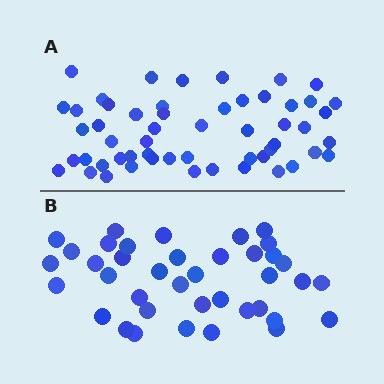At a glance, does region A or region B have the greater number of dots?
Region A (the top region) has more dots.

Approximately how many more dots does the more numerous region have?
Region A has approximately 15 more dots than region B.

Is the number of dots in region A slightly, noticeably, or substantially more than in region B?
Region A has noticeably more, but not dramatically so. The ratio is roughly 1.4 to 1.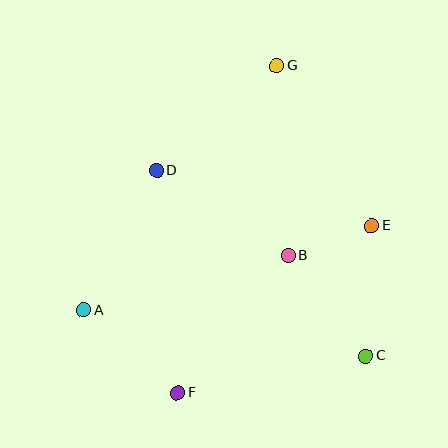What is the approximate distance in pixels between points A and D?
The distance between A and D is approximately 158 pixels.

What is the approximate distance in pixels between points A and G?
The distance between A and G is approximately 312 pixels.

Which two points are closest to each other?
Points B and E are closest to each other.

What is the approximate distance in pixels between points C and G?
The distance between C and G is approximately 303 pixels.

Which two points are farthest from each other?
Points F and G are farthest from each other.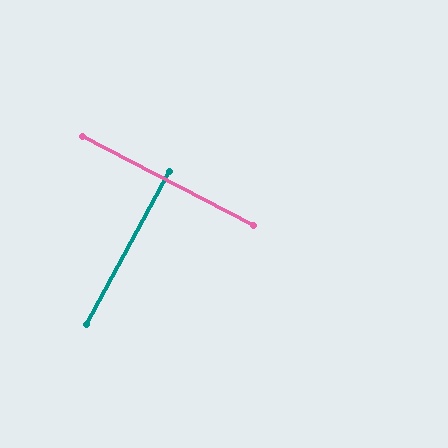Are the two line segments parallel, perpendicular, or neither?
Perpendicular — they meet at approximately 89°.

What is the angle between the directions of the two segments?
Approximately 89 degrees.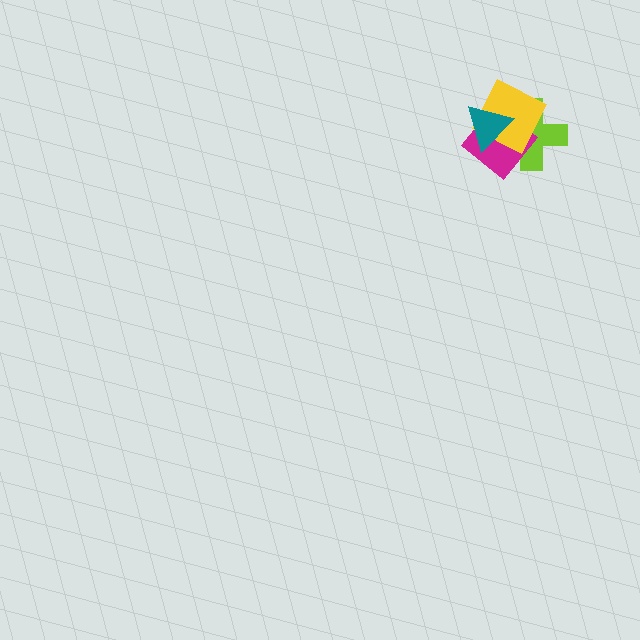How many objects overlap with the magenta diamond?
3 objects overlap with the magenta diamond.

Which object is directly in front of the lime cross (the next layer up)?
The magenta diamond is directly in front of the lime cross.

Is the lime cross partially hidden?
Yes, it is partially covered by another shape.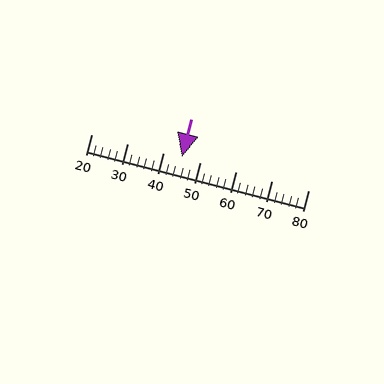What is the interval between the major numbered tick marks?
The major tick marks are spaced 10 units apart.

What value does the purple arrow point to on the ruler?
The purple arrow points to approximately 45.